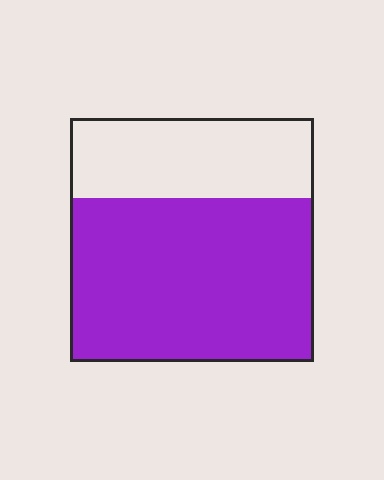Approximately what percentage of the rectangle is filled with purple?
Approximately 65%.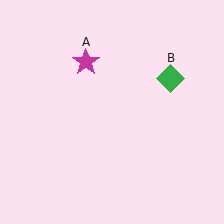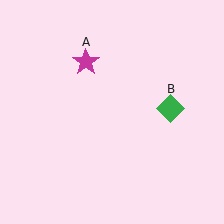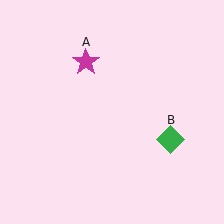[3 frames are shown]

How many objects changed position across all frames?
1 object changed position: green diamond (object B).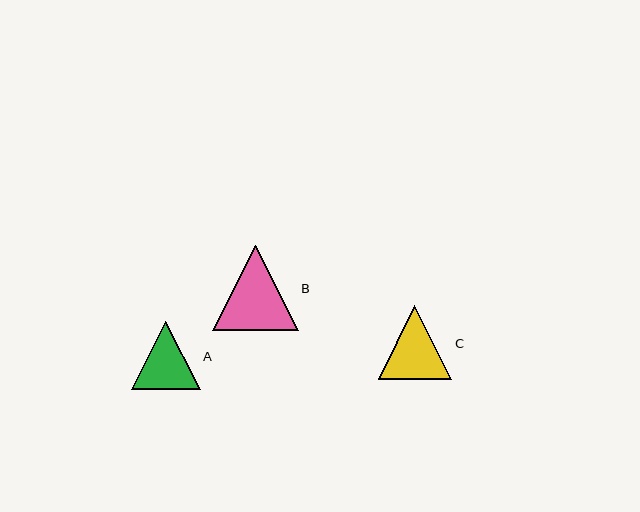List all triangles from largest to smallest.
From largest to smallest: B, C, A.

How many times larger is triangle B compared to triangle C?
Triangle B is approximately 1.2 times the size of triangle C.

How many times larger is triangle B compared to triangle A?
Triangle B is approximately 1.2 times the size of triangle A.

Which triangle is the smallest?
Triangle A is the smallest with a size of approximately 68 pixels.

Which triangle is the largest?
Triangle B is the largest with a size of approximately 85 pixels.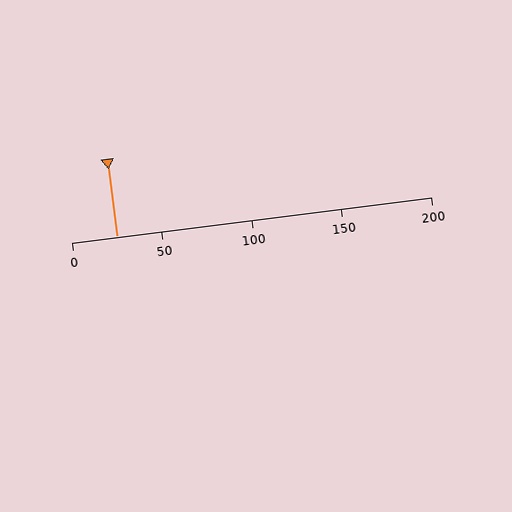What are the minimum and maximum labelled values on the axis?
The axis runs from 0 to 200.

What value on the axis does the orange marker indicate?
The marker indicates approximately 25.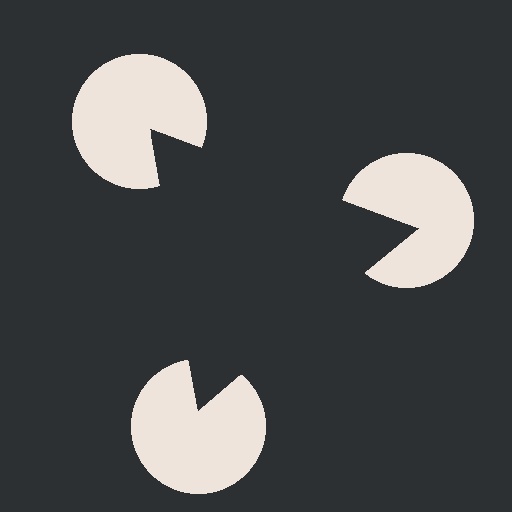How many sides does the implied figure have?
3 sides.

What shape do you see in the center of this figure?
An illusory triangle — its edges are inferred from the aligned wedge cuts in the pac-man discs, not physically drawn.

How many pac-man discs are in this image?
There are 3 — one at each vertex of the illusory triangle.